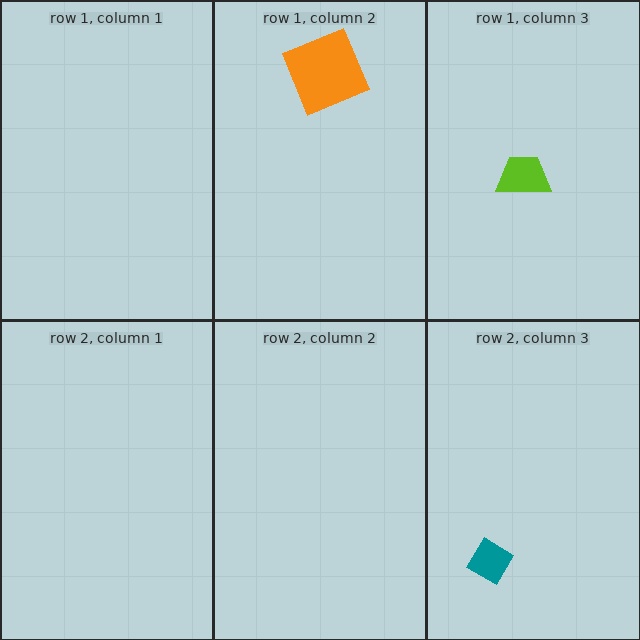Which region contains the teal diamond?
The row 2, column 3 region.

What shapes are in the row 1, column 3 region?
The lime trapezoid.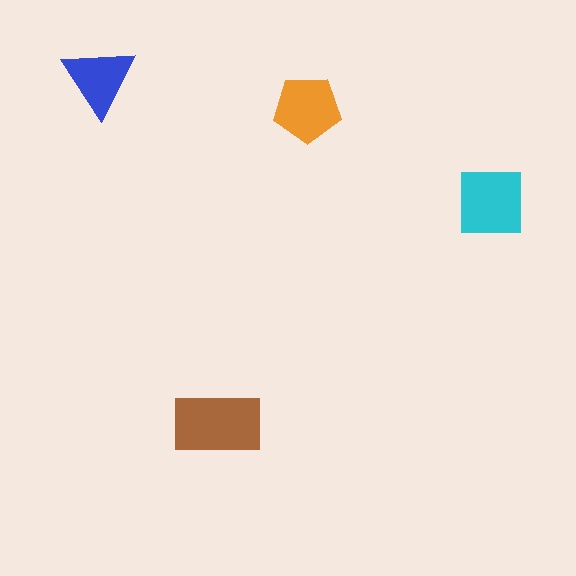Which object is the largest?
The brown rectangle.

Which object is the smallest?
The blue triangle.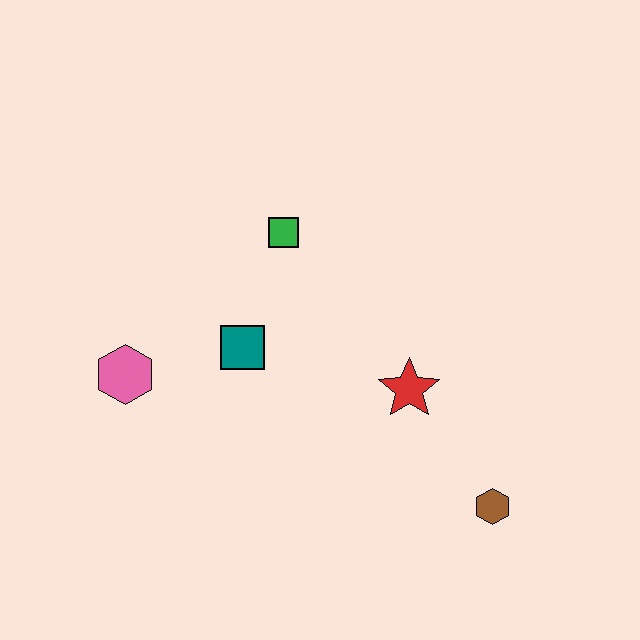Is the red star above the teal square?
No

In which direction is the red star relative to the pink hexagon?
The red star is to the right of the pink hexagon.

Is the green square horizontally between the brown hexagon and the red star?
No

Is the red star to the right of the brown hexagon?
No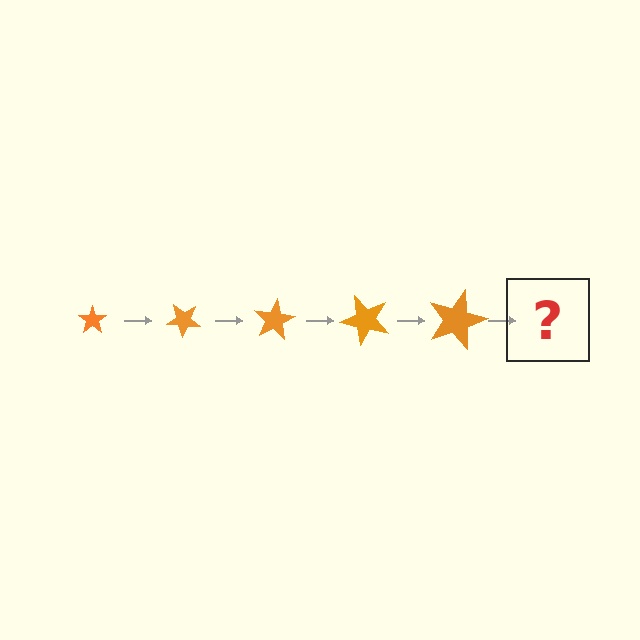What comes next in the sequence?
The next element should be a star, larger than the previous one and rotated 200 degrees from the start.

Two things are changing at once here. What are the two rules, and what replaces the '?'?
The two rules are that the star grows larger each step and it rotates 40 degrees each step. The '?' should be a star, larger than the previous one and rotated 200 degrees from the start.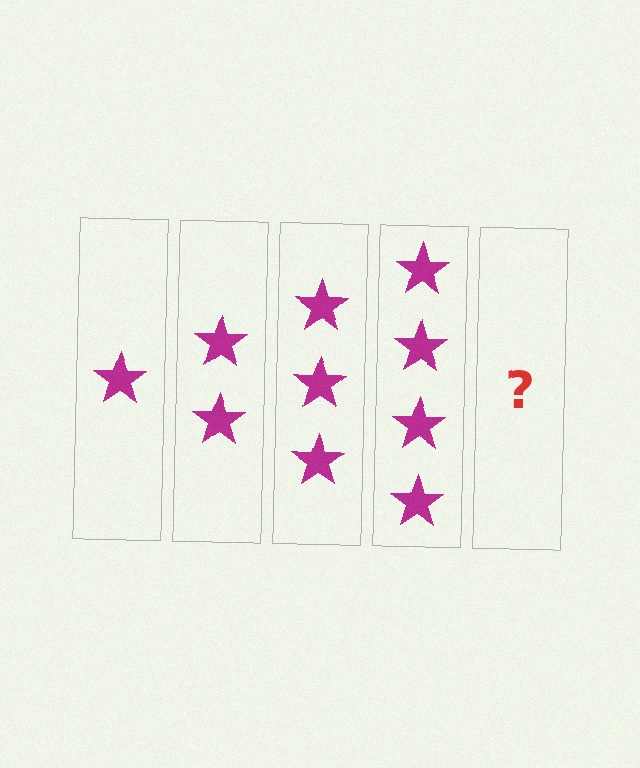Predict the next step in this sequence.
The next step is 5 stars.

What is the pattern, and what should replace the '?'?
The pattern is that each step adds one more star. The '?' should be 5 stars.